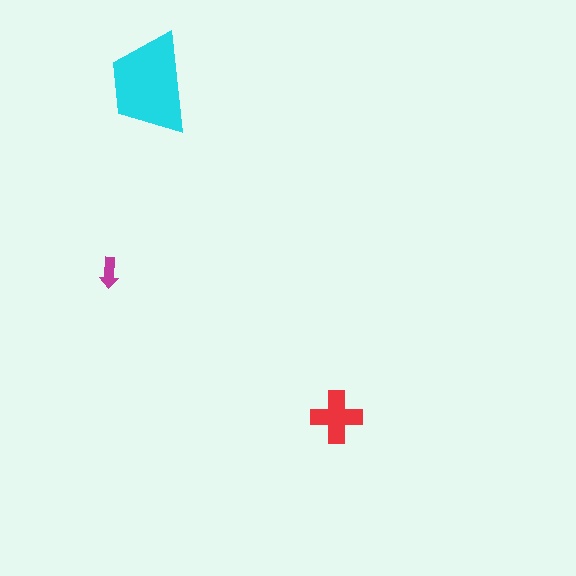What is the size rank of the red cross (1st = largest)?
2nd.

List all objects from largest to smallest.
The cyan trapezoid, the red cross, the magenta arrow.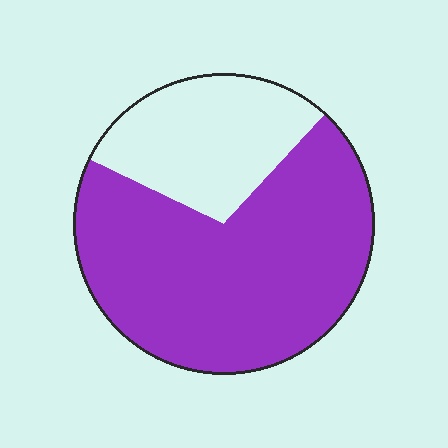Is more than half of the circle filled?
Yes.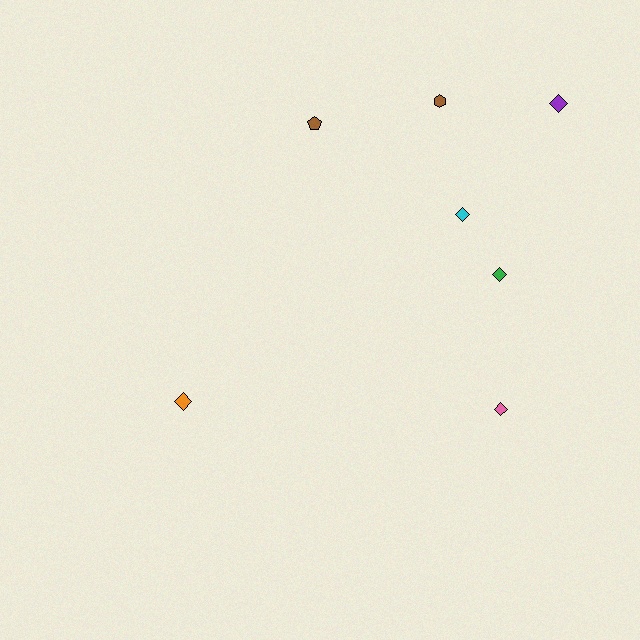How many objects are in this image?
There are 7 objects.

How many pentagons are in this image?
There is 1 pentagon.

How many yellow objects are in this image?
There are no yellow objects.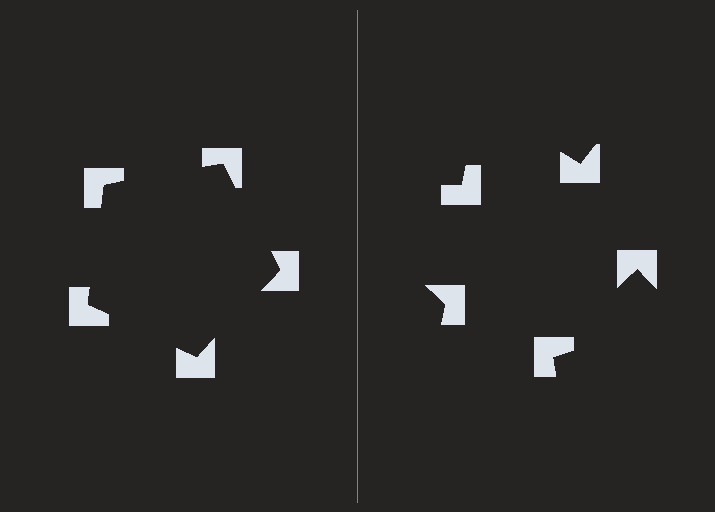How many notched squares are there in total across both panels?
10 — 5 on each side.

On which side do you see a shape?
An illusory pentagon appears on the left side. On the right side the wedge cuts are rotated, so no coherent shape forms.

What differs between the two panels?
The notched squares are positioned identically on both sides; only the wedge orientations differ. On the left they align to a pentagon; on the right they are misaligned.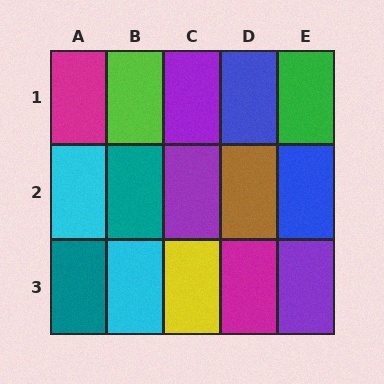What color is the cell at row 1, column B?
Lime.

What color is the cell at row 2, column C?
Purple.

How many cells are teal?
2 cells are teal.